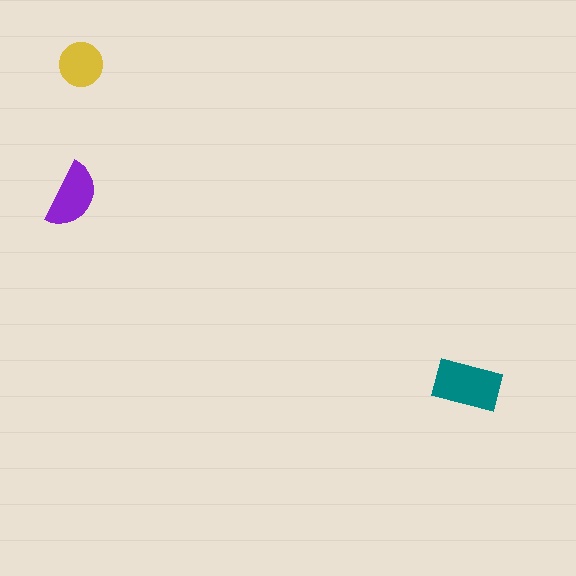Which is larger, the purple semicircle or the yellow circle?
The purple semicircle.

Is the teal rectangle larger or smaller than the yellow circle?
Larger.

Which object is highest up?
The yellow circle is topmost.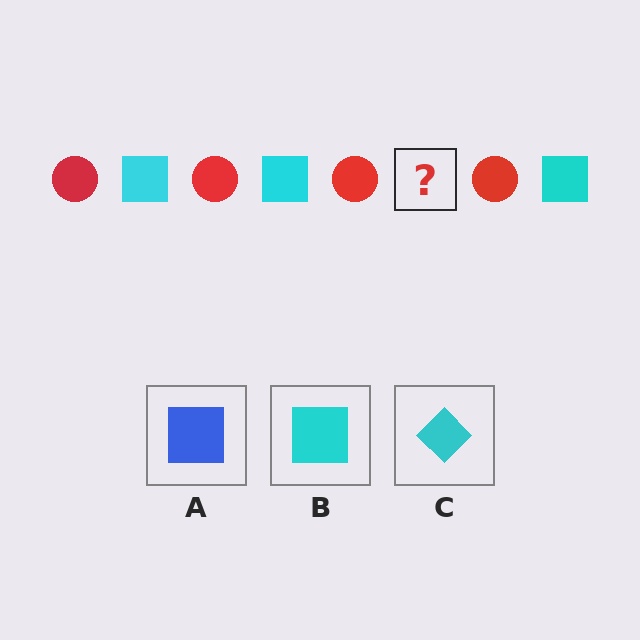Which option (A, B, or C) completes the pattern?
B.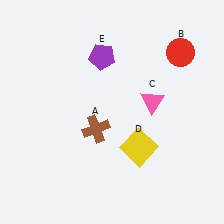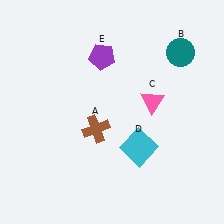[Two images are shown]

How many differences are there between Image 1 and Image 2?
There are 2 differences between the two images.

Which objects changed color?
B changed from red to teal. D changed from yellow to cyan.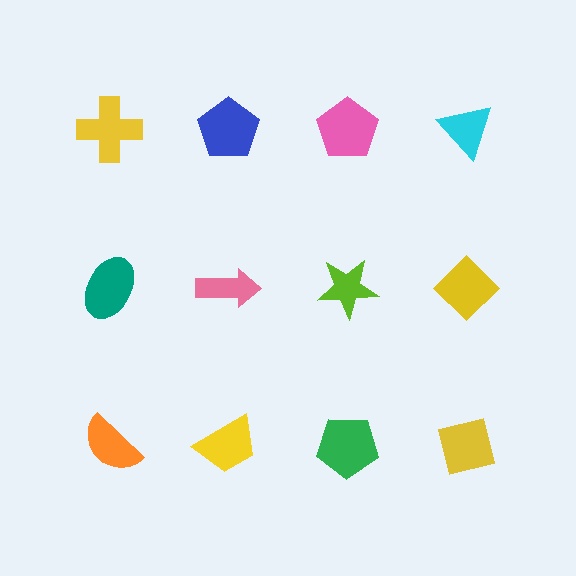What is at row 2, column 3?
A lime star.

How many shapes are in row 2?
4 shapes.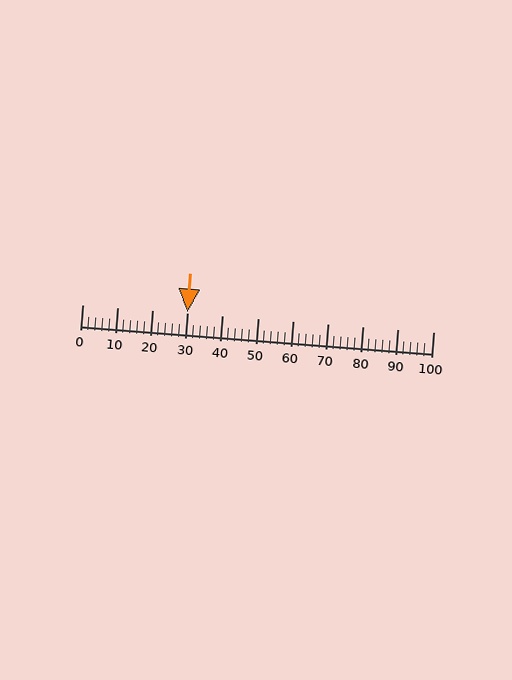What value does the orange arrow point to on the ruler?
The orange arrow points to approximately 30.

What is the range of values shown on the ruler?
The ruler shows values from 0 to 100.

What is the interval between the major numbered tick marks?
The major tick marks are spaced 10 units apart.